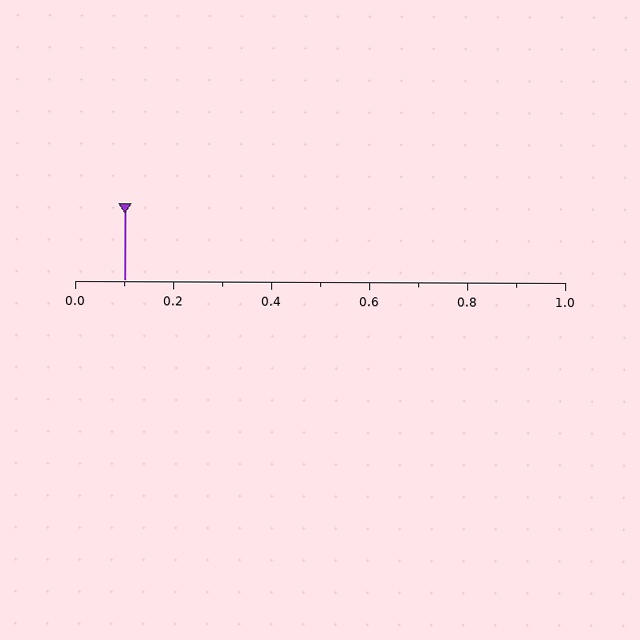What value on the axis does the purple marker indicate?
The marker indicates approximately 0.1.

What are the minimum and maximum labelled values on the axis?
The axis runs from 0.0 to 1.0.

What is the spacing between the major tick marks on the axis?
The major ticks are spaced 0.2 apart.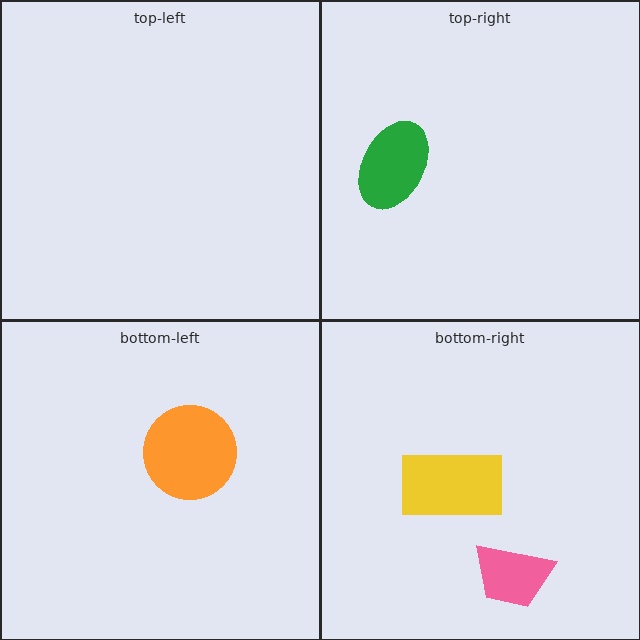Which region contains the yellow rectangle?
The bottom-right region.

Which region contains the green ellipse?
The top-right region.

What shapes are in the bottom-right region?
The pink trapezoid, the yellow rectangle.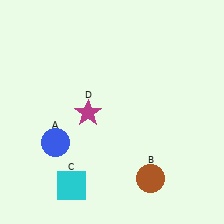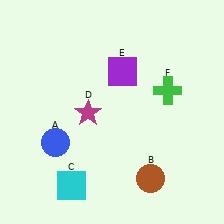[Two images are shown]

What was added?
A purple square (E), a green cross (F) were added in Image 2.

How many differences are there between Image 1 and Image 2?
There are 2 differences between the two images.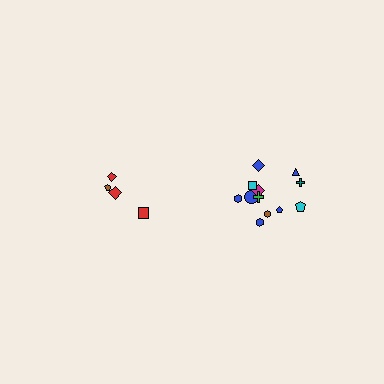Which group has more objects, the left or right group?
The right group.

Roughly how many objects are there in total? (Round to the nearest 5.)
Roughly 15 objects in total.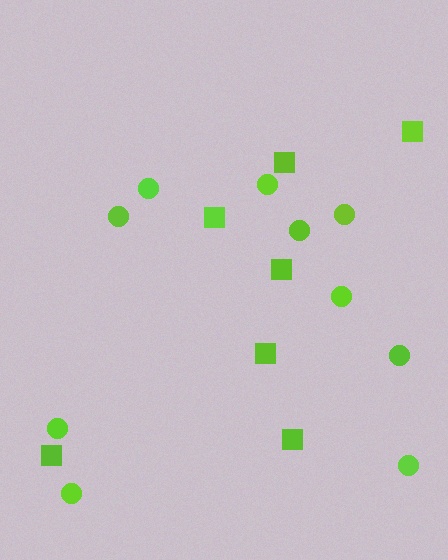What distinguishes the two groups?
There are 2 groups: one group of squares (7) and one group of circles (10).